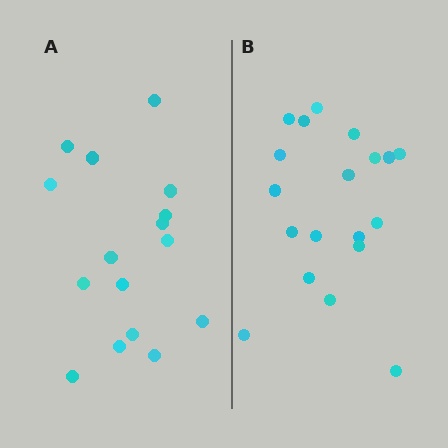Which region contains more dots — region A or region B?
Region B (the right region) has more dots.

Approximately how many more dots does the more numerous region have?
Region B has just a few more — roughly 2 or 3 more dots than region A.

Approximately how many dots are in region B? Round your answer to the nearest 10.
About 20 dots. (The exact count is 19, which rounds to 20.)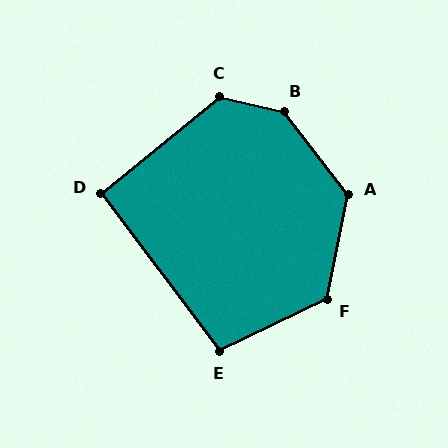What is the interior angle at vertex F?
Approximately 127 degrees (obtuse).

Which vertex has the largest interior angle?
B, at approximately 141 degrees.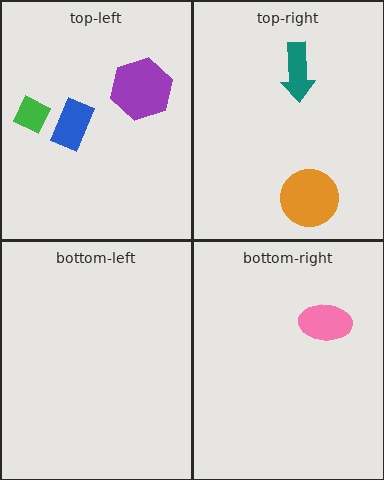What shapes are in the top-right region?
The teal arrow, the orange circle.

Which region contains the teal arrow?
The top-right region.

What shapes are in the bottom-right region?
The pink ellipse.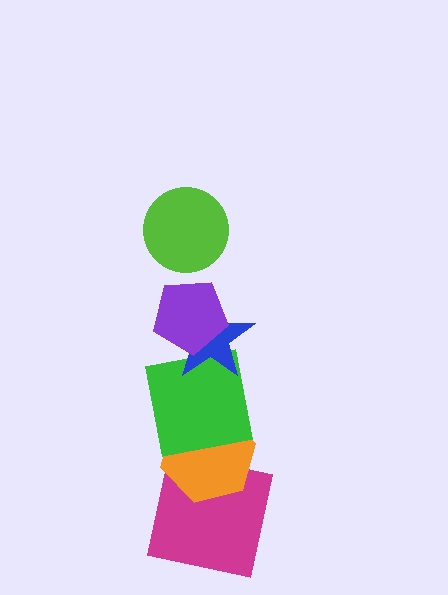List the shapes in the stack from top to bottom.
From top to bottom: the lime circle, the purple pentagon, the blue star, the green square, the orange hexagon, the magenta square.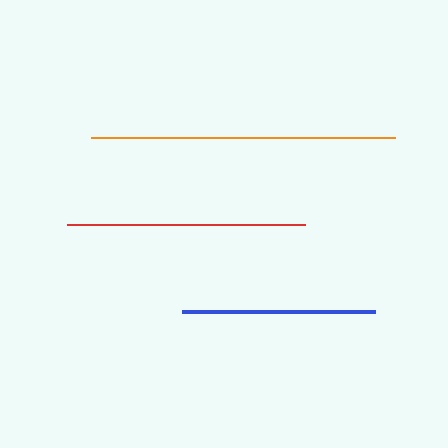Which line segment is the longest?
The orange line is the longest at approximately 304 pixels.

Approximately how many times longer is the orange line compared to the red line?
The orange line is approximately 1.3 times the length of the red line.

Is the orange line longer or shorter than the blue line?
The orange line is longer than the blue line.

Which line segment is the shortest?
The blue line is the shortest at approximately 193 pixels.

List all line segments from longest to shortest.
From longest to shortest: orange, red, blue.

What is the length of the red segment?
The red segment is approximately 237 pixels long.